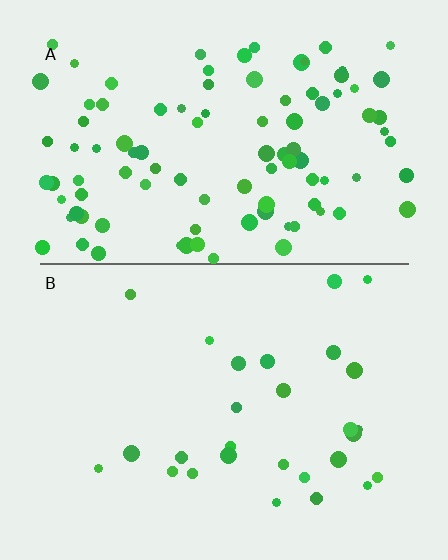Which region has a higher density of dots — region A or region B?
A (the top).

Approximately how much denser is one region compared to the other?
Approximately 3.6× — region A over region B.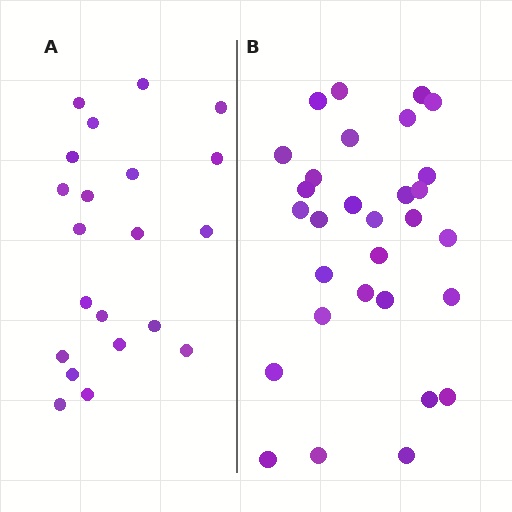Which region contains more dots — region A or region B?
Region B (the right region) has more dots.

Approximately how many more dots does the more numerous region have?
Region B has roughly 8 or so more dots than region A.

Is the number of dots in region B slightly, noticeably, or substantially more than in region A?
Region B has noticeably more, but not dramatically so. The ratio is roughly 1.4 to 1.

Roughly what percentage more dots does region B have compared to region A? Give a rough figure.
About 45% more.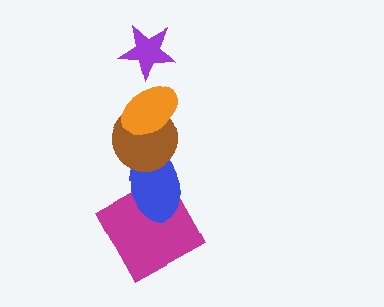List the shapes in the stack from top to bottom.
From top to bottom: the purple star, the orange ellipse, the brown circle, the blue ellipse, the magenta square.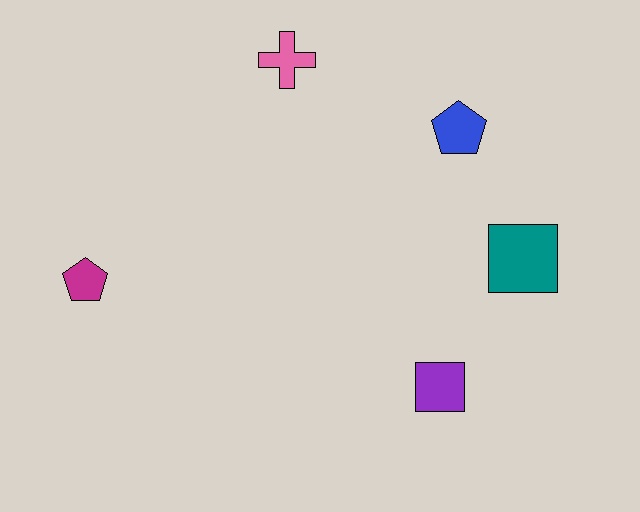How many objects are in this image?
There are 5 objects.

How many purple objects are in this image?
There is 1 purple object.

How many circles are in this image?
There are no circles.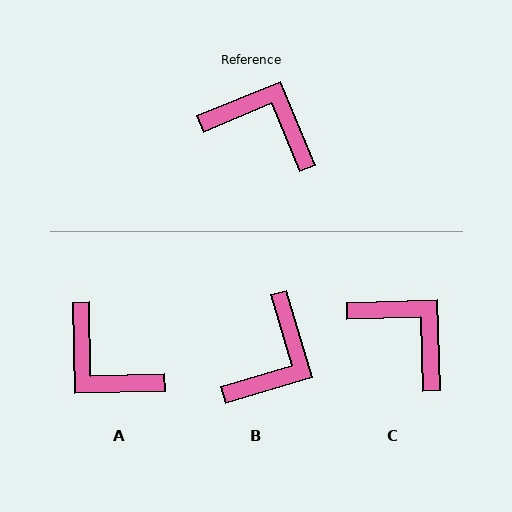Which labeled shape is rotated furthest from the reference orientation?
A, about 159 degrees away.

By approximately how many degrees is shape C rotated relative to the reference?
Approximately 21 degrees clockwise.